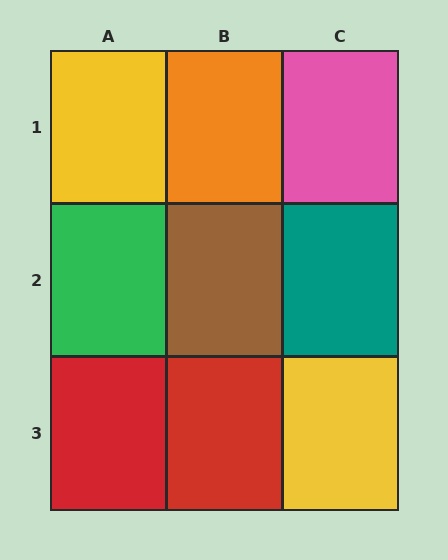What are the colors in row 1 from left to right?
Yellow, orange, pink.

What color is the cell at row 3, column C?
Yellow.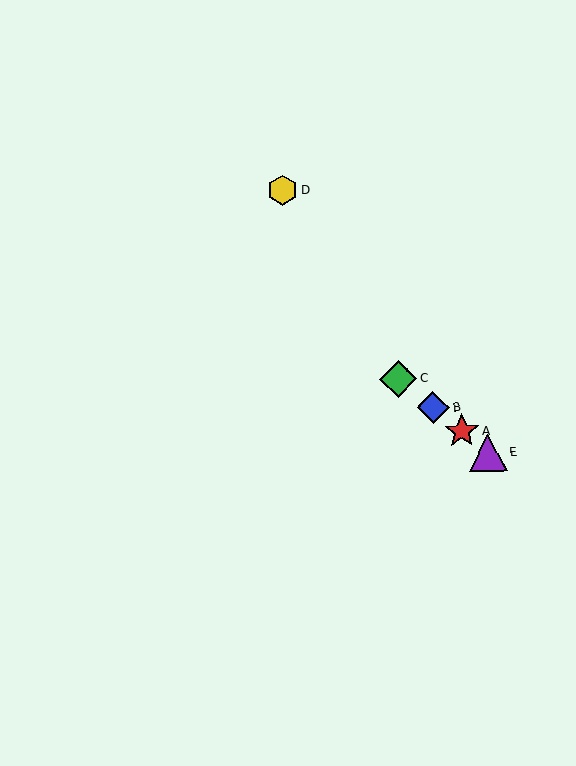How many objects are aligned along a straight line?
4 objects (A, B, C, E) are aligned along a straight line.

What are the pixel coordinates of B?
Object B is at (433, 408).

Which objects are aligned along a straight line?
Objects A, B, C, E are aligned along a straight line.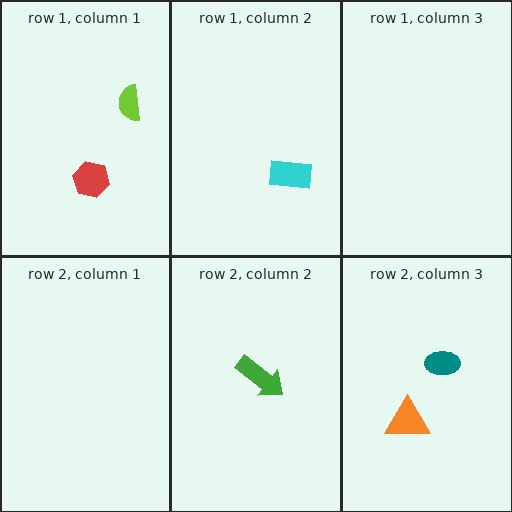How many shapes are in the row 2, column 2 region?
1.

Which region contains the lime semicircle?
The row 1, column 1 region.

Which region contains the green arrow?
The row 2, column 2 region.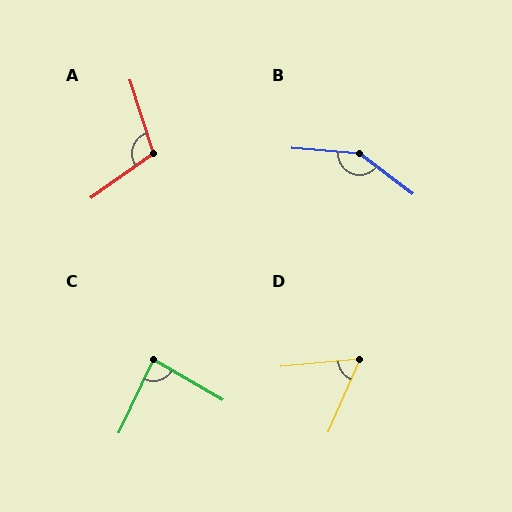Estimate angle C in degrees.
Approximately 85 degrees.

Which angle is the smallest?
D, at approximately 62 degrees.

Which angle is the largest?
B, at approximately 148 degrees.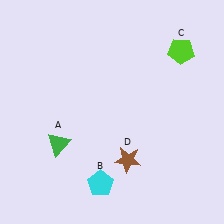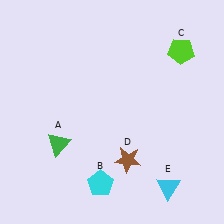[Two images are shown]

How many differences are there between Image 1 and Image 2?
There is 1 difference between the two images.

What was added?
A cyan triangle (E) was added in Image 2.